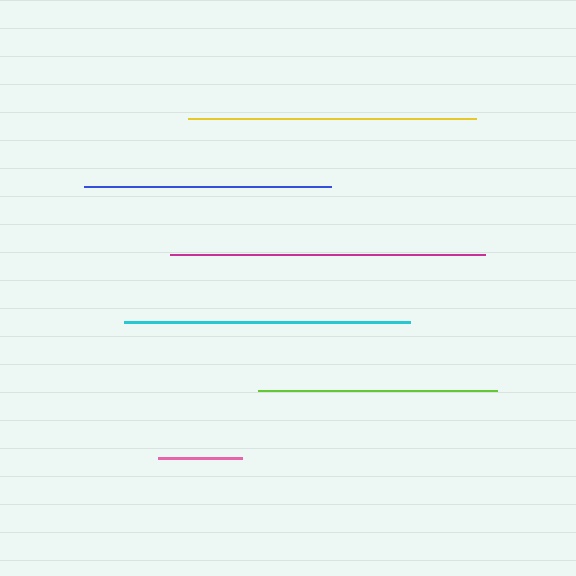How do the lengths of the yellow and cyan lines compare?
The yellow and cyan lines are approximately the same length.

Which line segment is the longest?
The magenta line is the longest at approximately 314 pixels.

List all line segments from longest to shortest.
From longest to shortest: magenta, yellow, cyan, blue, lime, pink.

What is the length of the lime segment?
The lime segment is approximately 239 pixels long.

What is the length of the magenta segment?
The magenta segment is approximately 314 pixels long.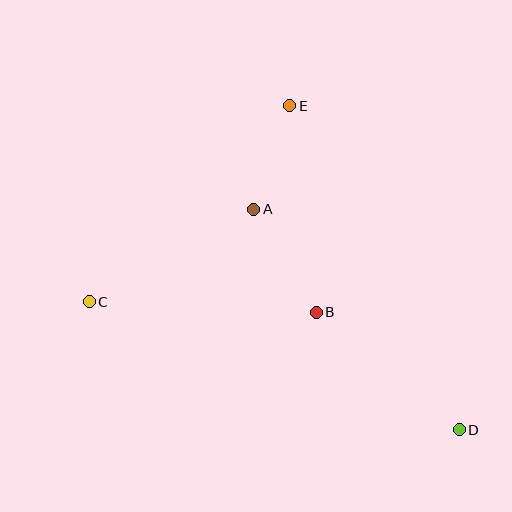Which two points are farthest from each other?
Points C and D are farthest from each other.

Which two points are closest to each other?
Points A and E are closest to each other.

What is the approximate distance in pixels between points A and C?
The distance between A and C is approximately 189 pixels.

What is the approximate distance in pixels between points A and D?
The distance between A and D is approximately 301 pixels.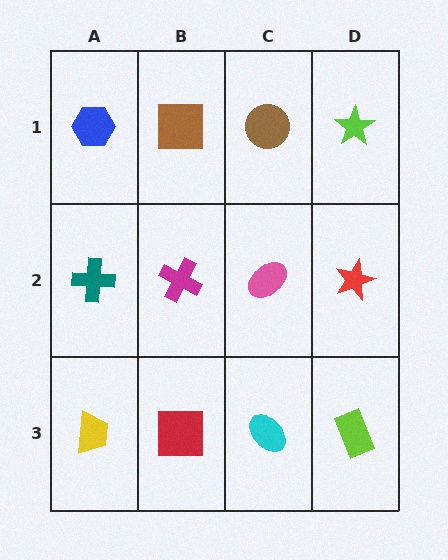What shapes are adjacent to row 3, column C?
A pink ellipse (row 2, column C), a red square (row 3, column B), a lime rectangle (row 3, column D).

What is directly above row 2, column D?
A lime star.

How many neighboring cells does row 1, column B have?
3.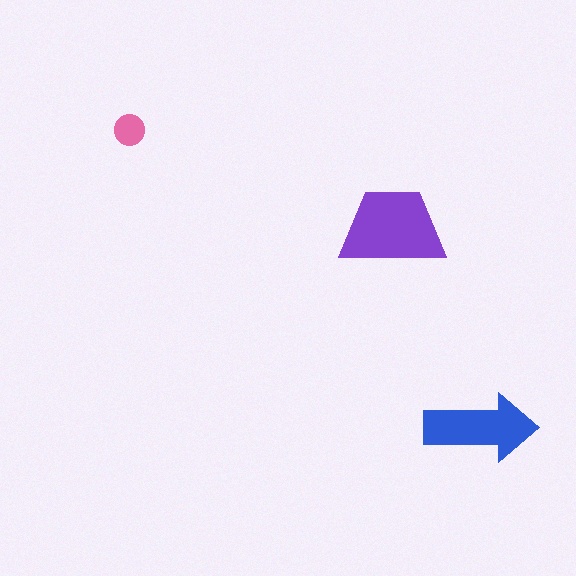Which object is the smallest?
The pink circle.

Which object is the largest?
The purple trapezoid.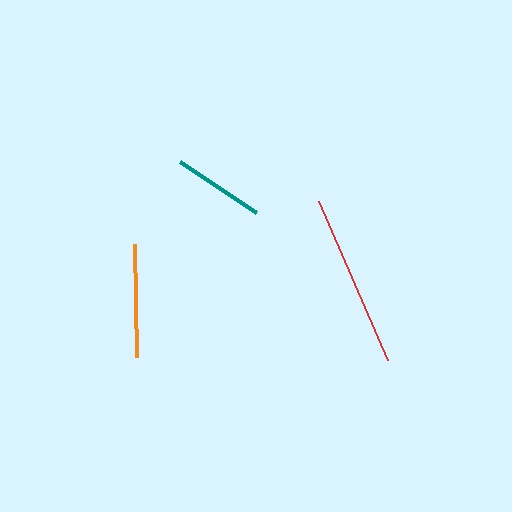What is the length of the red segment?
The red segment is approximately 173 pixels long.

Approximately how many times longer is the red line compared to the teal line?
The red line is approximately 1.9 times the length of the teal line.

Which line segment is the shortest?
The teal line is the shortest at approximately 91 pixels.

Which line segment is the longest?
The red line is the longest at approximately 173 pixels.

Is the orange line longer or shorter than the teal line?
The orange line is longer than the teal line.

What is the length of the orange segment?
The orange segment is approximately 113 pixels long.